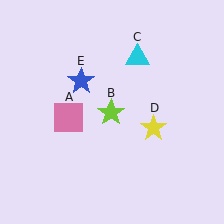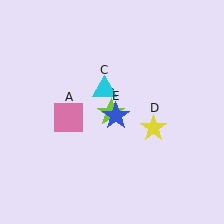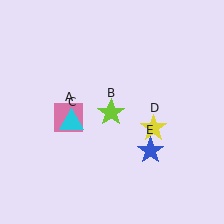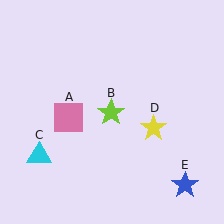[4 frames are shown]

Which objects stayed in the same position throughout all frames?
Pink square (object A) and lime star (object B) and yellow star (object D) remained stationary.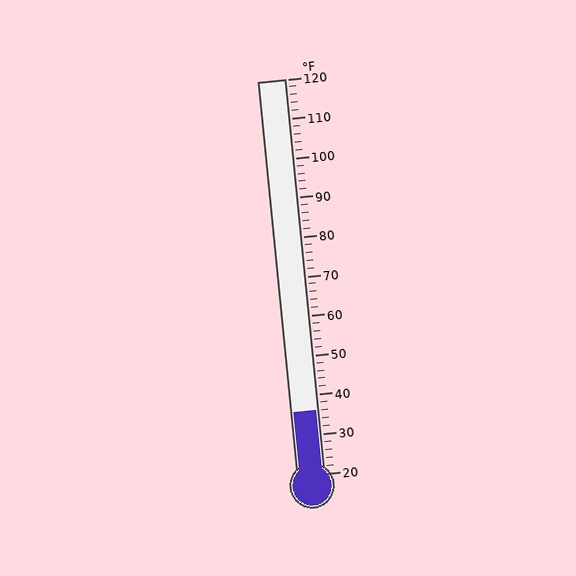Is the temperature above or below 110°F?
The temperature is below 110°F.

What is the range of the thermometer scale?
The thermometer scale ranges from 20°F to 120°F.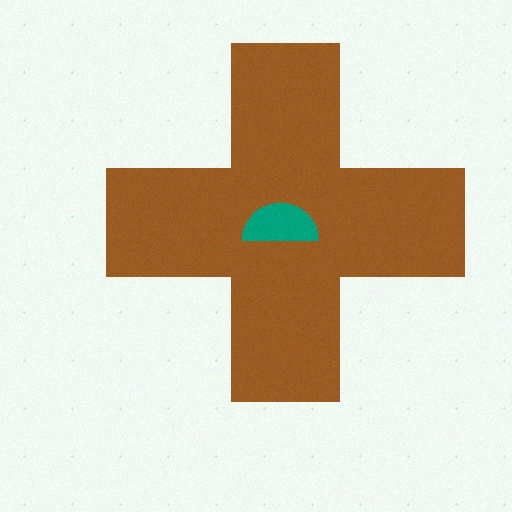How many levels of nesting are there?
2.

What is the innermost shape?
The teal semicircle.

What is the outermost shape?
The brown cross.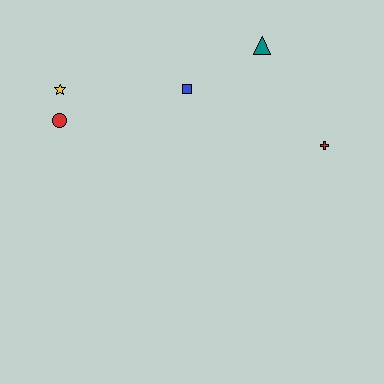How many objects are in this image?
There are 5 objects.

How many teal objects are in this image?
There is 1 teal object.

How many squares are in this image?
There is 1 square.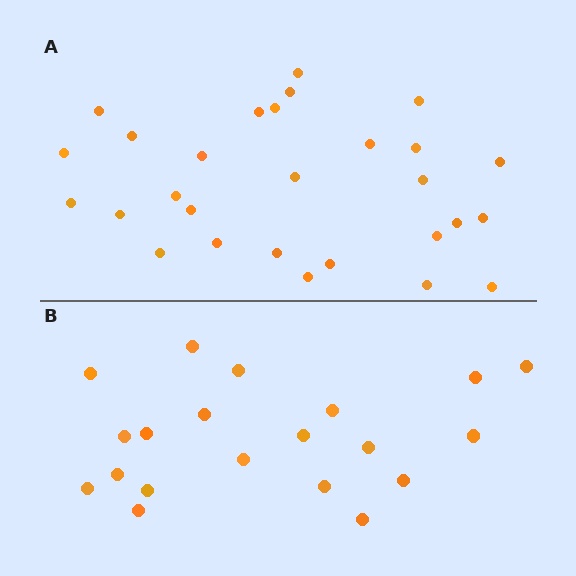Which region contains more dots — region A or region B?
Region A (the top region) has more dots.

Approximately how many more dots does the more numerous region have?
Region A has roughly 8 or so more dots than region B.